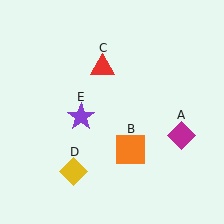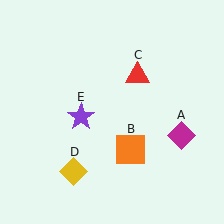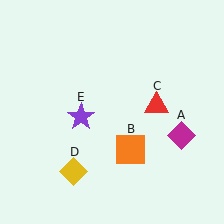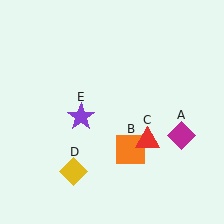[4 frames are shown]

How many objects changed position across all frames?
1 object changed position: red triangle (object C).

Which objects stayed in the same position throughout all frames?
Magenta diamond (object A) and orange square (object B) and yellow diamond (object D) and purple star (object E) remained stationary.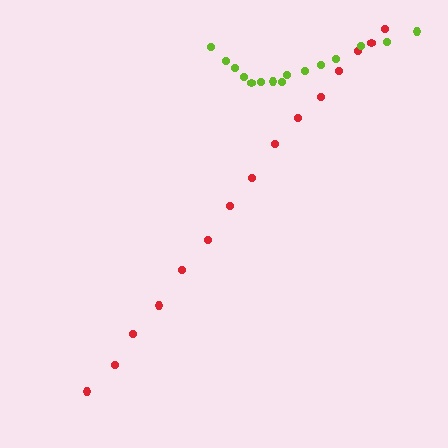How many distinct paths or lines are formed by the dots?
There are 2 distinct paths.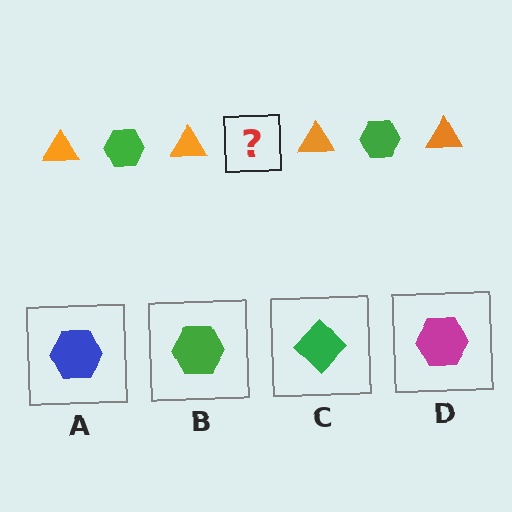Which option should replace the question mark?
Option B.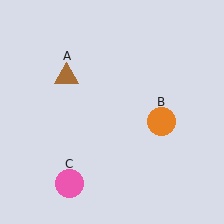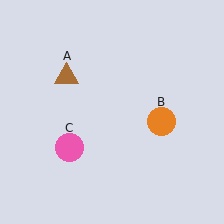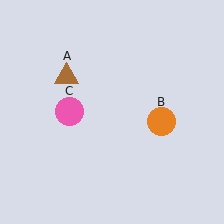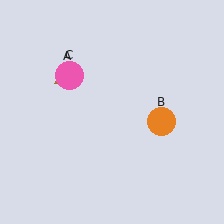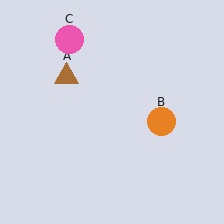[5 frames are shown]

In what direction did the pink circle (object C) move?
The pink circle (object C) moved up.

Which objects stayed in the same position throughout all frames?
Brown triangle (object A) and orange circle (object B) remained stationary.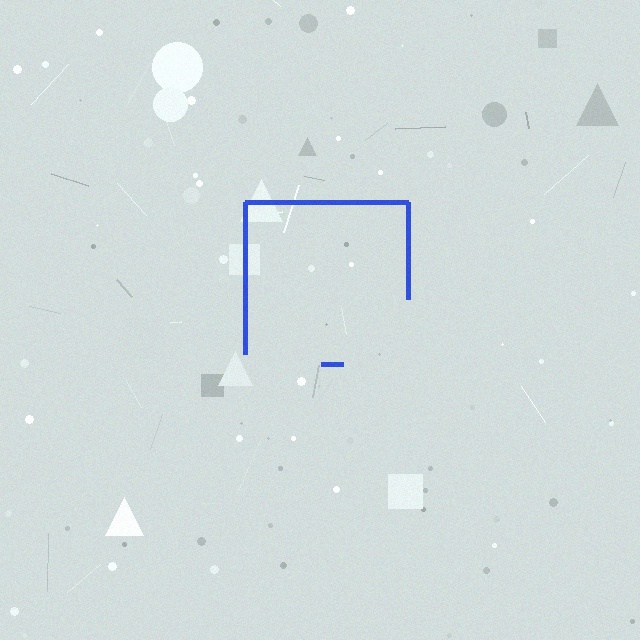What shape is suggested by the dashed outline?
The dashed outline suggests a square.